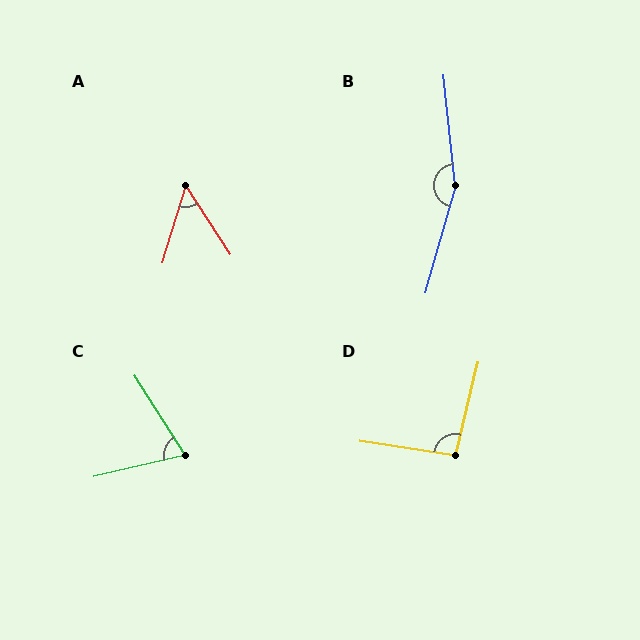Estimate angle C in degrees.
Approximately 71 degrees.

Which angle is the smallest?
A, at approximately 50 degrees.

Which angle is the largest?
B, at approximately 159 degrees.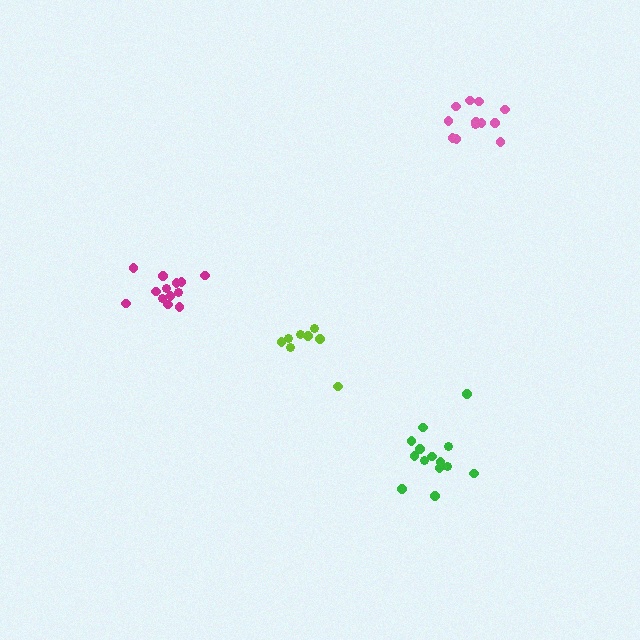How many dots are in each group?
Group 1: 8 dots, Group 2: 13 dots, Group 3: 12 dots, Group 4: 14 dots (47 total).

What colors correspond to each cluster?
The clusters are colored: lime, magenta, pink, green.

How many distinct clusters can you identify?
There are 4 distinct clusters.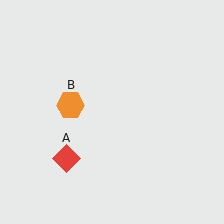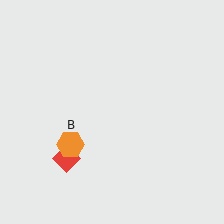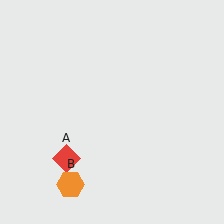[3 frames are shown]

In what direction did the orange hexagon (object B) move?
The orange hexagon (object B) moved down.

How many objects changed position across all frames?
1 object changed position: orange hexagon (object B).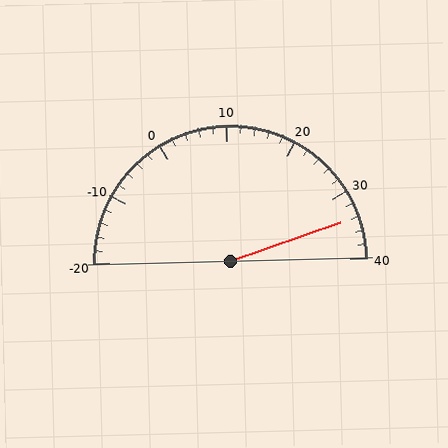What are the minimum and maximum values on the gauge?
The gauge ranges from -20 to 40.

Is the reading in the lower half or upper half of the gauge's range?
The reading is in the upper half of the range (-20 to 40).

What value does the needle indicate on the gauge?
The needle indicates approximately 34.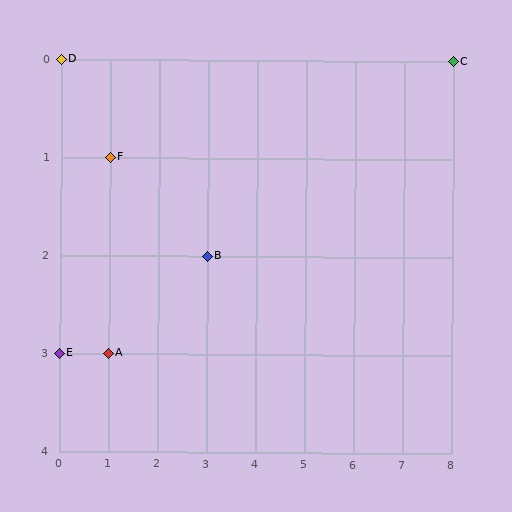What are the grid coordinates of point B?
Point B is at grid coordinates (3, 2).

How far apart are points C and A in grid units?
Points C and A are 7 columns and 3 rows apart (about 7.6 grid units diagonally).